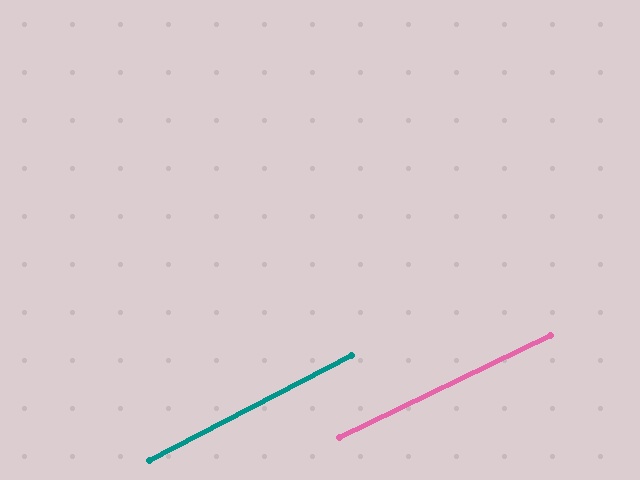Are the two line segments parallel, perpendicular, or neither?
Parallel — their directions differ by only 2.0°.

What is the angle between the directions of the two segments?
Approximately 2 degrees.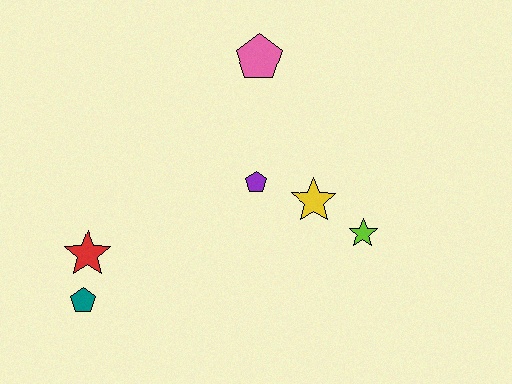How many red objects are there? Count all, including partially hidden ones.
There is 1 red object.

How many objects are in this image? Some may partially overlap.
There are 6 objects.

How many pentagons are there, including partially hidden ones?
There are 3 pentagons.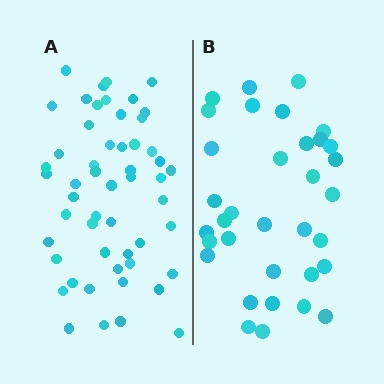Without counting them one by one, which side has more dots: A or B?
Region A (the left region) has more dots.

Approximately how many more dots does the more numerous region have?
Region A has approximately 20 more dots than region B.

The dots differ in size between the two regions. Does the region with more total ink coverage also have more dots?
No. Region B has more total ink coverage because its dots are larger, but region A actually contains more individual dots. Total area can be misleading — the number of items is what matters here.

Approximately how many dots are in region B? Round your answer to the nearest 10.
About 30 dots. (The exact count is 34, which rounds to 30.)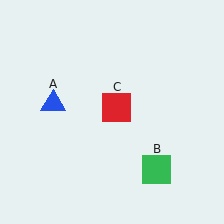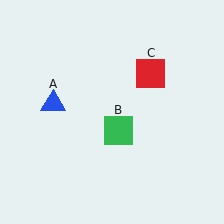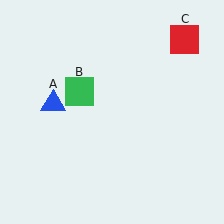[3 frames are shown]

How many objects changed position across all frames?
2 objects changed position: green square (object B), red square (object C).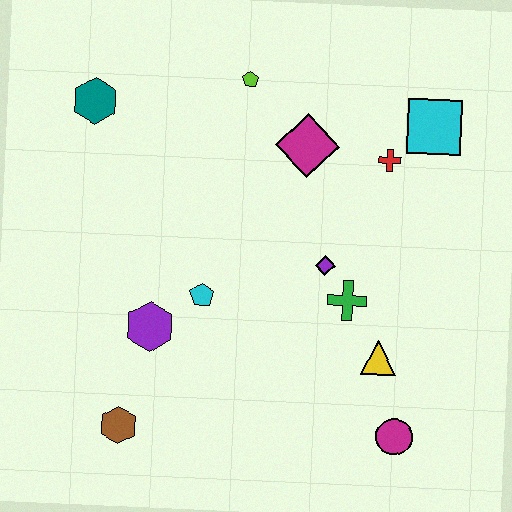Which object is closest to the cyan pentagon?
The purple hexagon is closest to the cyan pentagon.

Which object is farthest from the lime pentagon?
The magenta circle is farthest from the lime pentagon.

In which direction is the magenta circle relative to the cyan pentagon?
The magenta circle is to the right of the cyan pentagon.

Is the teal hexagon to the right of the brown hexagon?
No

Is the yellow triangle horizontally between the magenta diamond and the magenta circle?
Yes